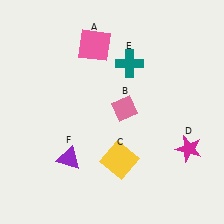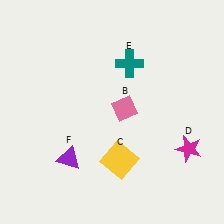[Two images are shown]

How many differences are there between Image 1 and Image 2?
There is 1 difference between the two images.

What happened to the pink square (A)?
The pink square (A) was removed in Image 2. It was in the top-left area of Image 1.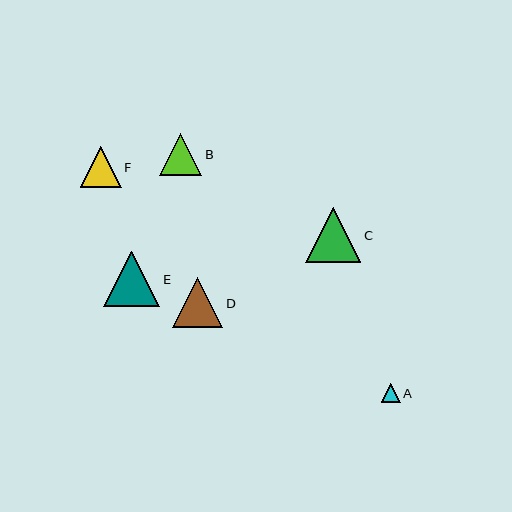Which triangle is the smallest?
Triangle A is the smallest with a size of approximately 19 pixels.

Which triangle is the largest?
Triangle E is the largest with a size of approximately 56 pixels.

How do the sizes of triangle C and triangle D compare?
Triangle C and triangle D are approximately the same size.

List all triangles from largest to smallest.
From largest to smallest: E, C, D, B, F, A.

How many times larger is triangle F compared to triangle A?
Triangle F is approximately 2.2 times the size of triangle A.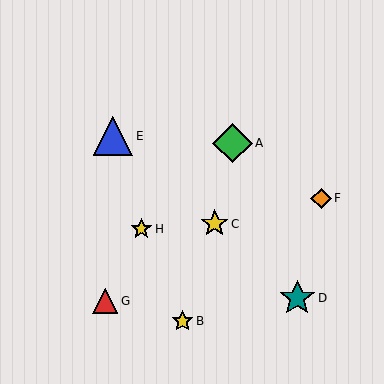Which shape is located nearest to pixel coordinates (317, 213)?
The orange diamond (labeled F) at (321, 198) is nearest to that location.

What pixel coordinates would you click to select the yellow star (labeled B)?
Click at (182, 321) to select the yellow star B.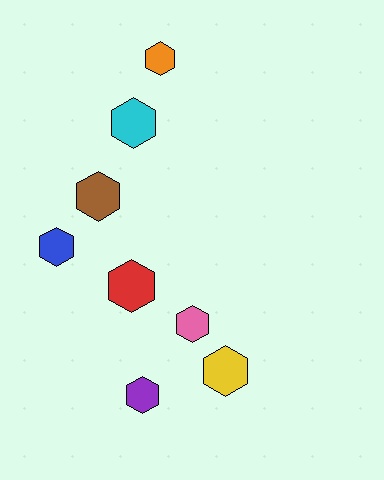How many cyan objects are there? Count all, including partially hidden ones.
There is 1 cyan object.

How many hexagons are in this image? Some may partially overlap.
There are 8 hexagons.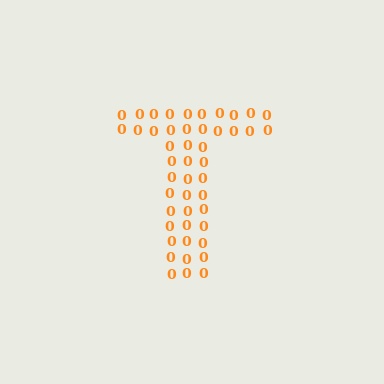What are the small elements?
The small elements are digit 0's.